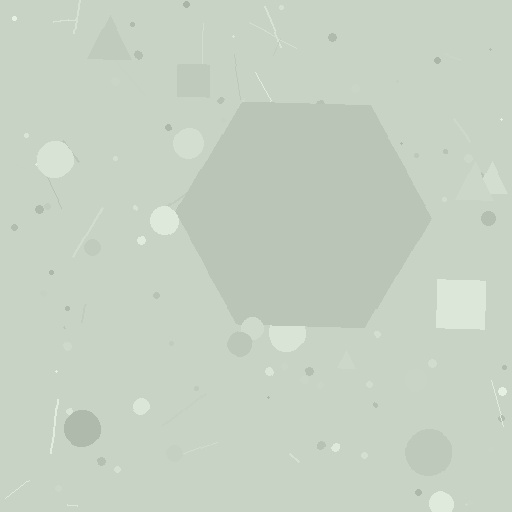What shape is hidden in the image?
A hexagon is hidden in the image.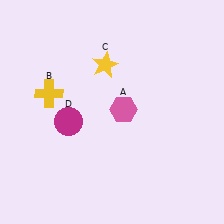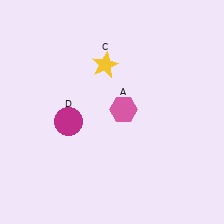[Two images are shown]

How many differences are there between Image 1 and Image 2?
There is 1 difference between the two images.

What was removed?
The yellow cross (B) was removed in Image 2.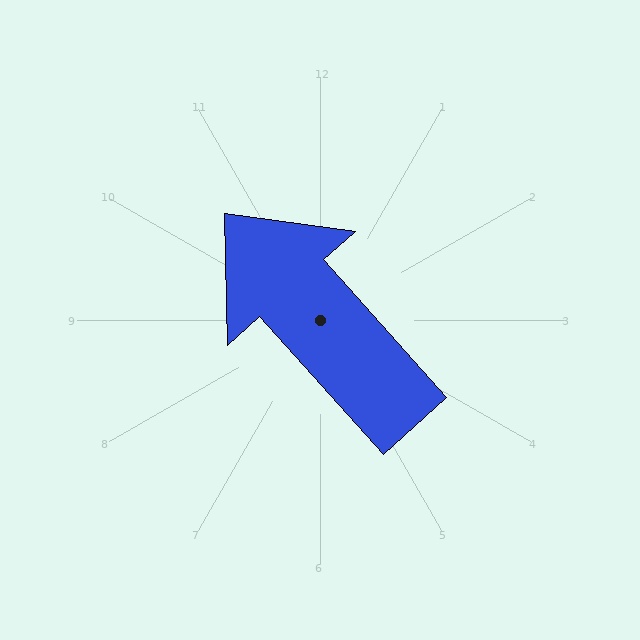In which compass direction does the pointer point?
Northwest.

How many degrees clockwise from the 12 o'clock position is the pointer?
Approximately 318 degrees.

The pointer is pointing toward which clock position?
Roughly 11 o'clock.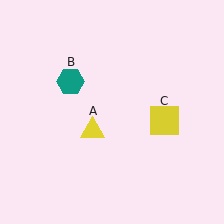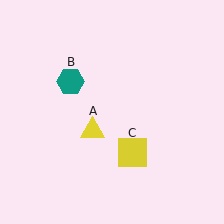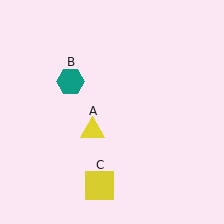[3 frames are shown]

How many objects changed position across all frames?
1 object changed position: yellow square (object C).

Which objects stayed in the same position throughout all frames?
Yellow triangle (object A) and teal hexagon (object B) remained stationary.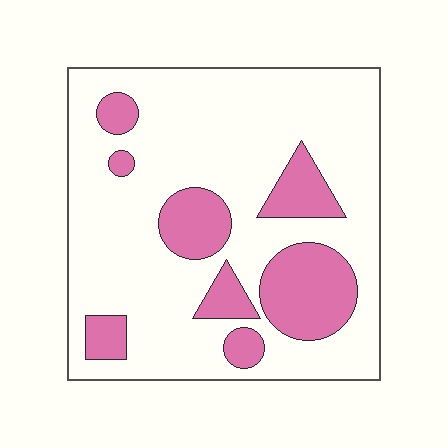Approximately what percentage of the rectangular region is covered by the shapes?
Approximately 25%.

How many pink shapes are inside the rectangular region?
8.